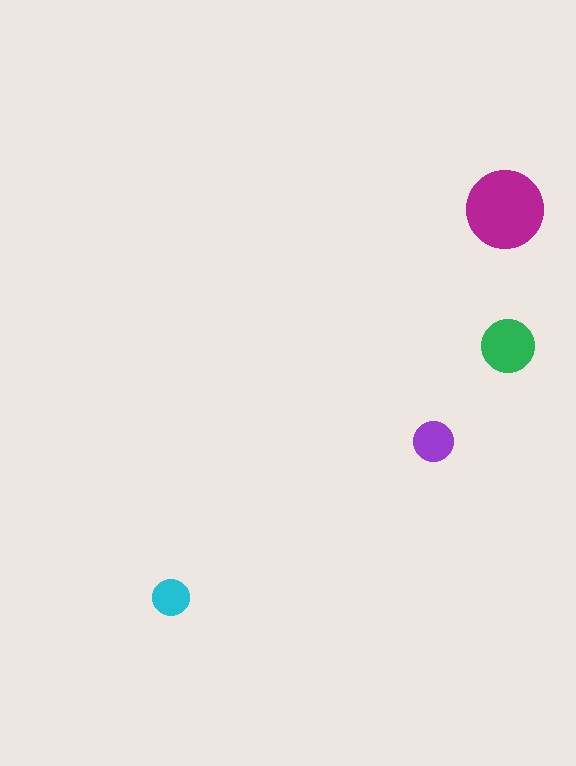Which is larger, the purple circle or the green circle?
The green one.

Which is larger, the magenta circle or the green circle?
The magenta one.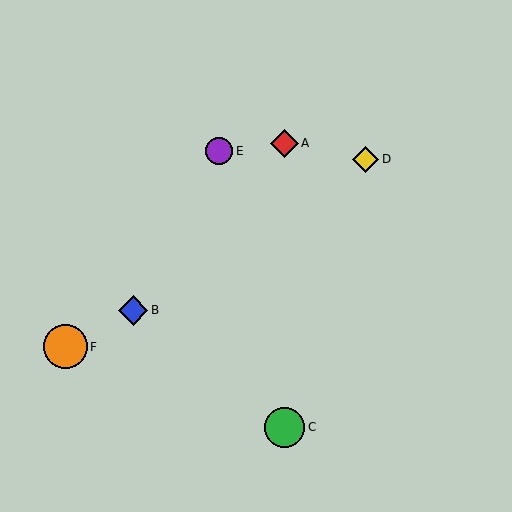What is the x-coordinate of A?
Object A is at x≈284.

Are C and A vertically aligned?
Yes, both are at x≈284.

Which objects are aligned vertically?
Objects A, C are aligned vertically.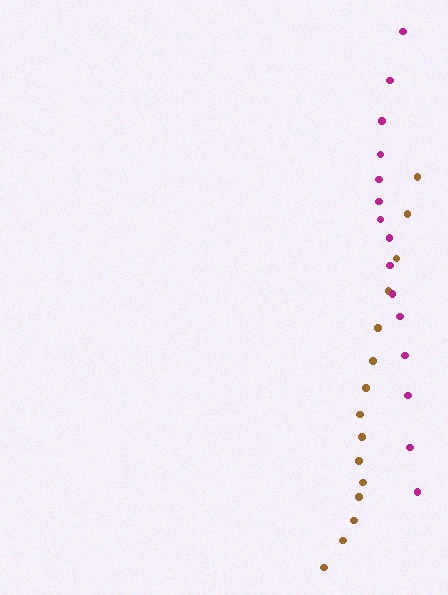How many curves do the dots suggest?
There are 2 distinct paths.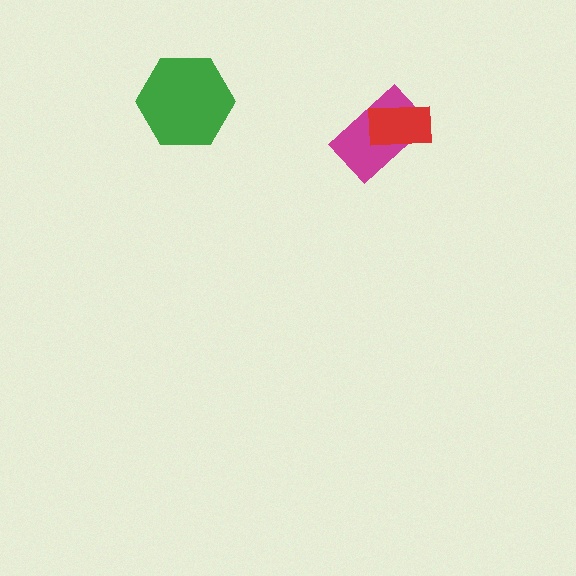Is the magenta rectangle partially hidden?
Yes, it is partially covered by another shape.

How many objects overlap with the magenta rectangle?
1 object overlaps with the magenta rectangle.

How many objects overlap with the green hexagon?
0 objects overlap with the green hexagon.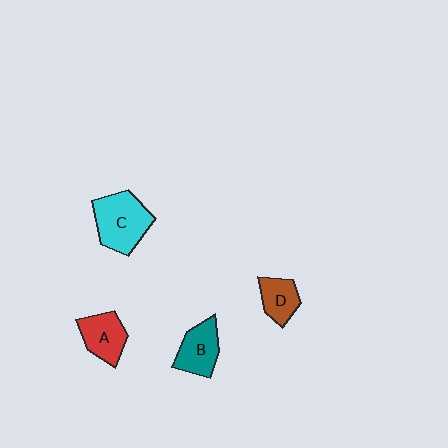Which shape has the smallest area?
Shape D (brown).